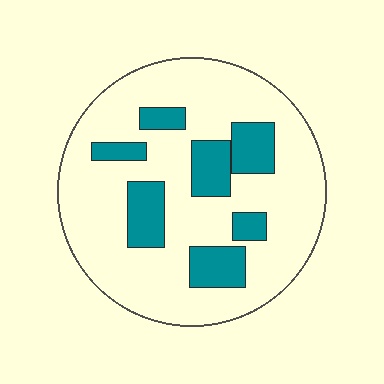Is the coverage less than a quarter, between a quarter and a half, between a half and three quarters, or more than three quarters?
Less than a quarter.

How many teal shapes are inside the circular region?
7.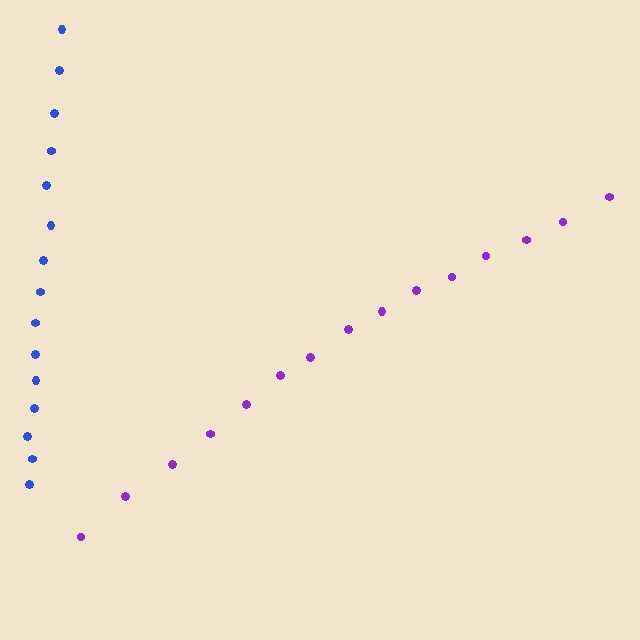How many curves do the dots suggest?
There are 2 distinct paths.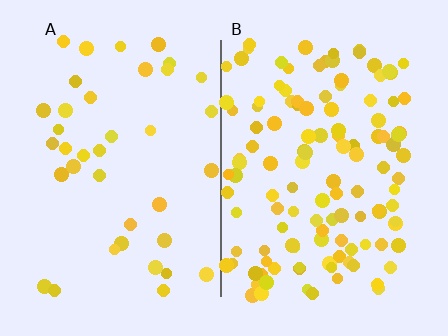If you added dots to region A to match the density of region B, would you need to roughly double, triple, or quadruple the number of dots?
Approximately triple.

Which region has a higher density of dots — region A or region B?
B (the right).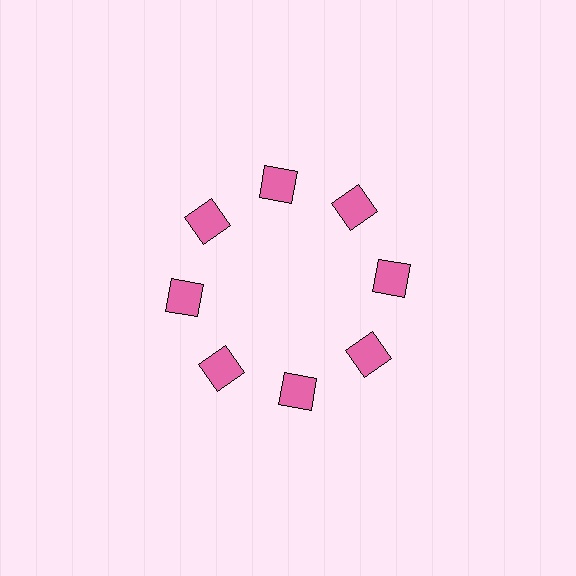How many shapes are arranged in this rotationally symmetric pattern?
There are 8 shapes, arranged in 8 groups of 1.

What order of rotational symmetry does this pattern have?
This pattern has 8-fold rotational symmetry.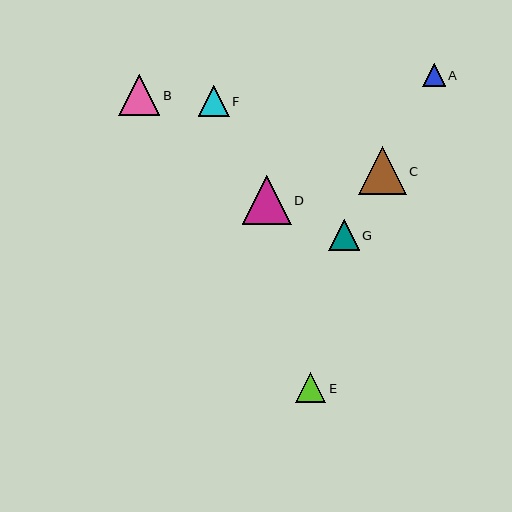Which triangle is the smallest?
Triangle A is the smallest with a size of approximately 22 pixels.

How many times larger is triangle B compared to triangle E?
Triangle B is approximately 1.4 times the size of triangle E.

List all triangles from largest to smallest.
From largest to smallest: D, C, B, G, F, E, A.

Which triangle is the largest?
Triangle D is the largest with a size of approximately 49 pixels.